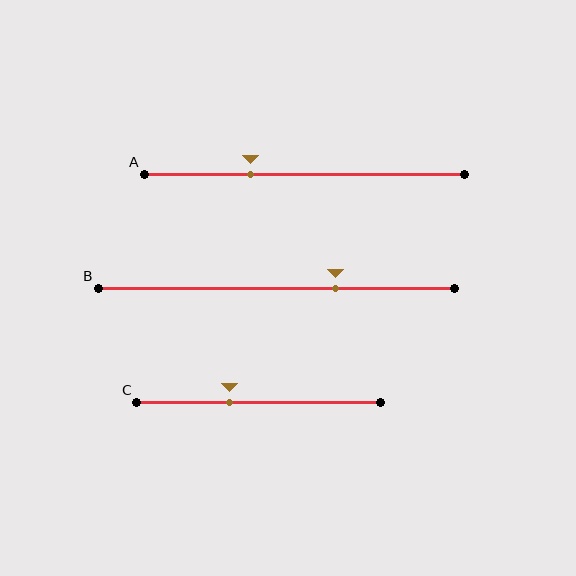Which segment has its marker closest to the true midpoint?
Segment C has its marker closest to the true midpoint.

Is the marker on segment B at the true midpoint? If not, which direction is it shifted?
No, the marker on segment B is shifted to the right by about 17% of the segment length.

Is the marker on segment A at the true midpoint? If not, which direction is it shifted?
No, the marker on segment A is shifted to the left by about 17% of the segment length.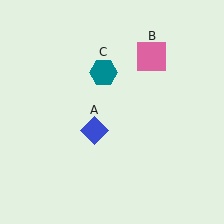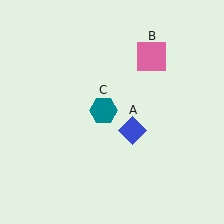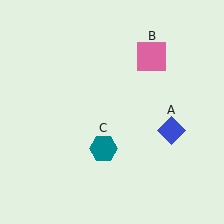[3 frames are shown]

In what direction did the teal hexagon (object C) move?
The teal hexagon (object C) moved down.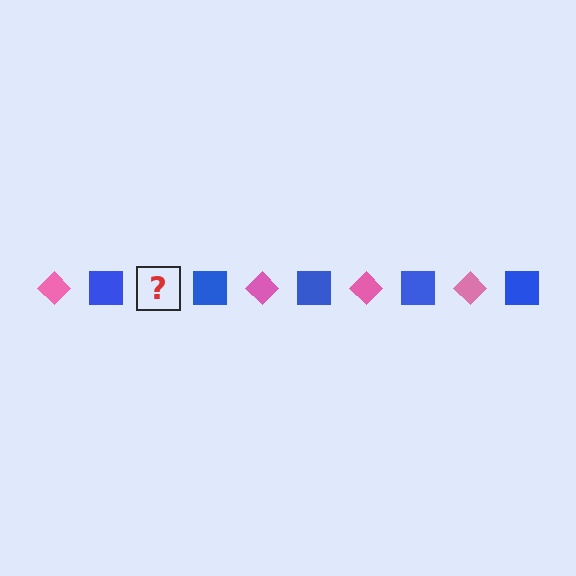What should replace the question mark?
The question mark should be replaced with a pink diamond.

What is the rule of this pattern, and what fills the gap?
The rule is that the pattern alternates between pink diamond and blue square. The gap should be filled with a pink diamond.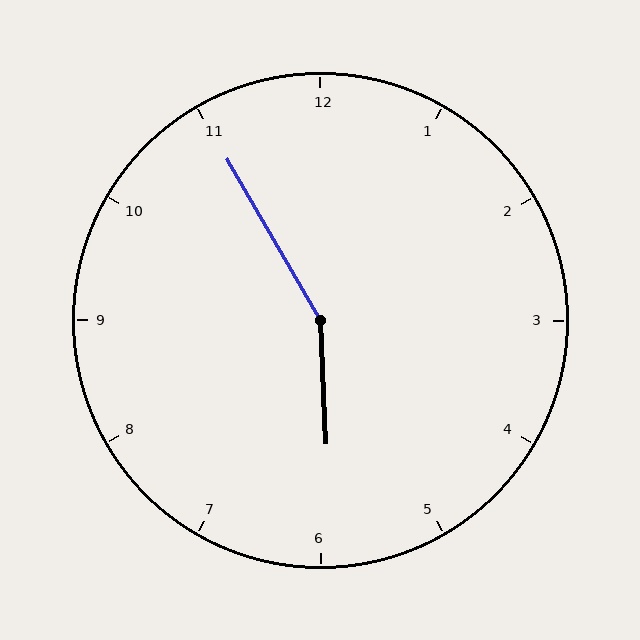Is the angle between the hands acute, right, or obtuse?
It is obtuse.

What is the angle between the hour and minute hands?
Approximately 152 degrees.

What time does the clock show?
5:55.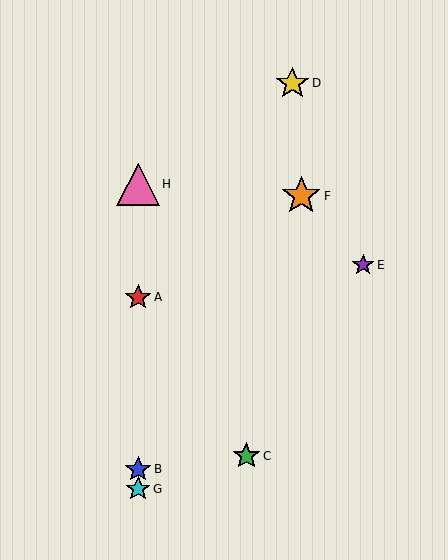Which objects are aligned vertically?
Objects A, B, G, H are aligned vertically.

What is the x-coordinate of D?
Object D is at x≈292.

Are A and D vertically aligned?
No, A is at x≈138 and D is at x≈292.